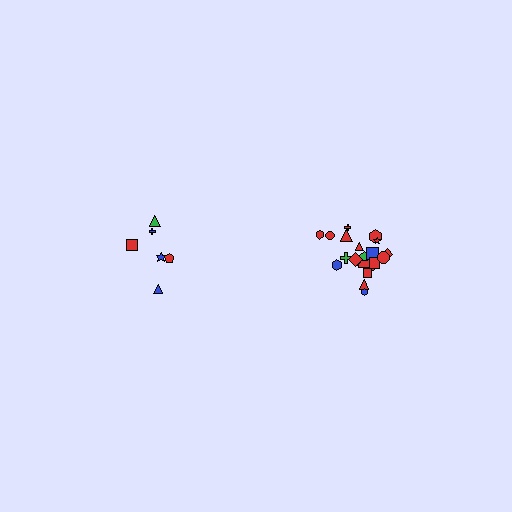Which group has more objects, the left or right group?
The right group.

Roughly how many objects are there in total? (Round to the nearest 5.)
Roughly 30 objects in total.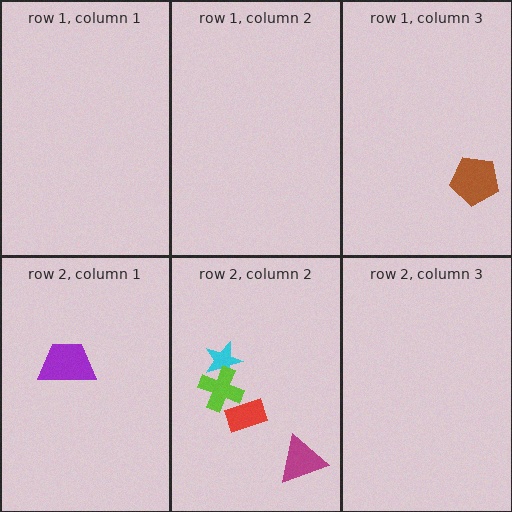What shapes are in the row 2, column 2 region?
The magenta triangle, the cyan star, the lime cross, the red rectangle.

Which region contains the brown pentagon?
The row 1, column 3 region.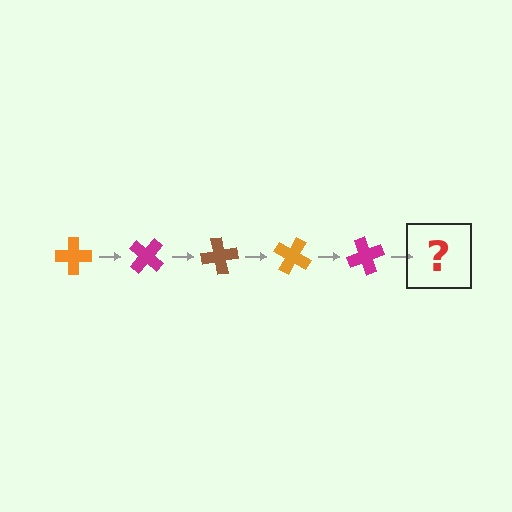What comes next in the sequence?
The next element should be a brown cross, rotated 200 degrees from the start.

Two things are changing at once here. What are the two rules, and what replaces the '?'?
The two rules are that it rotates 40 degrees each step and the color cycles through orange, magenta, and brown. The '?' should be a brown cross, rotated 200 degrees from the start.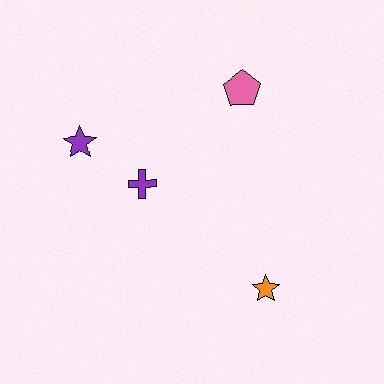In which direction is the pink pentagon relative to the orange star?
The pink pentagon is above the orange star.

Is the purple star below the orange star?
No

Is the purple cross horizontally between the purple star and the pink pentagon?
Yes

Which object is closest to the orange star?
The purple cross is closest to the orange star.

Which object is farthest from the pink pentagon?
The orange star is farthest from the pink pentagon.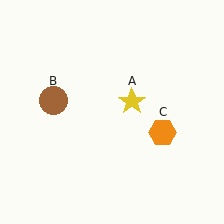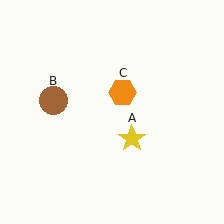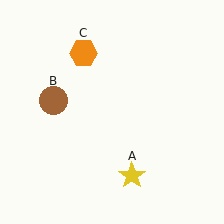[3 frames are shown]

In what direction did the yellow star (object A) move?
The yellow star (object A) moved down.